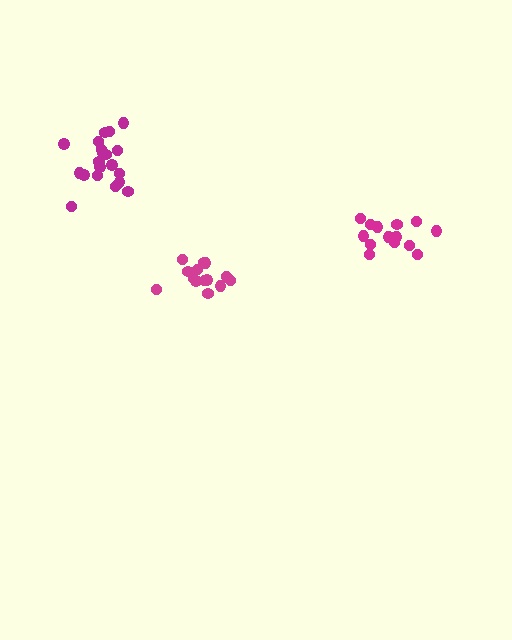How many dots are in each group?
Group 1: 15 dots, Group 2: 14 dots, Group 3: 20 dots (49 total).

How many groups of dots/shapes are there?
There are 3 groups.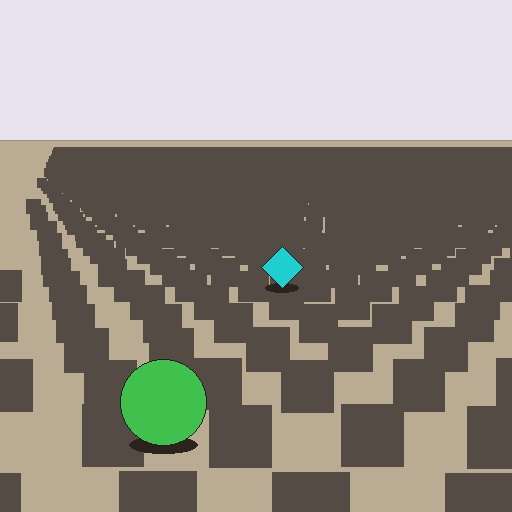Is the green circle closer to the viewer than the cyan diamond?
Yes. The green circle is closer — you can tell from the texture gradient: the ground texture is coarser near it.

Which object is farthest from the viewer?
The cyan diamond is farthest from the viewer. It appears smaller and the ground texture around it is denser.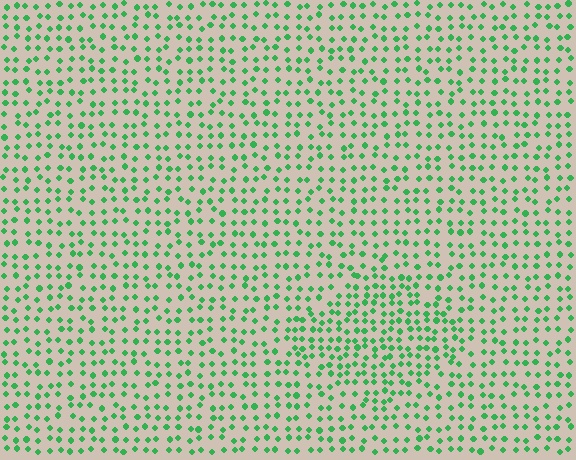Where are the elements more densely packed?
The elements are more densely packed inside the diamond boundary.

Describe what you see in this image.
The image contains small green elements arranged at two different densities. A diamond-shaped region is visible where the elements are more densely packed than the surrounding area.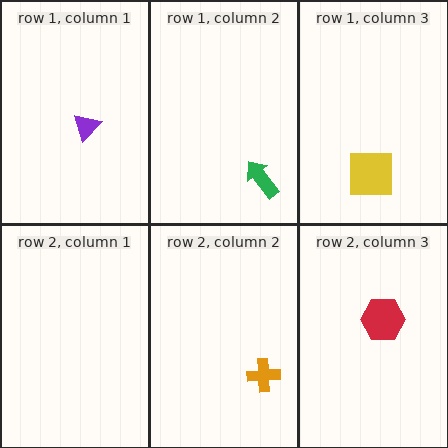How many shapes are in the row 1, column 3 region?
1.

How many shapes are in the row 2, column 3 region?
1.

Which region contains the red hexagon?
The row 2, column 3 region.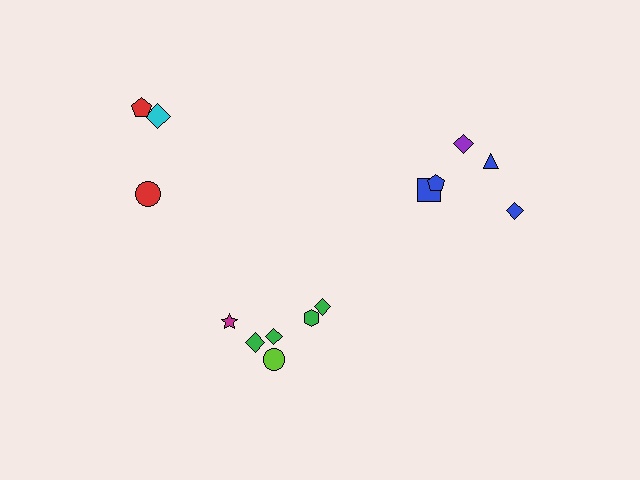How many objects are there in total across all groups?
There are 14 objects.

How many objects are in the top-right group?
There are 5 objects.